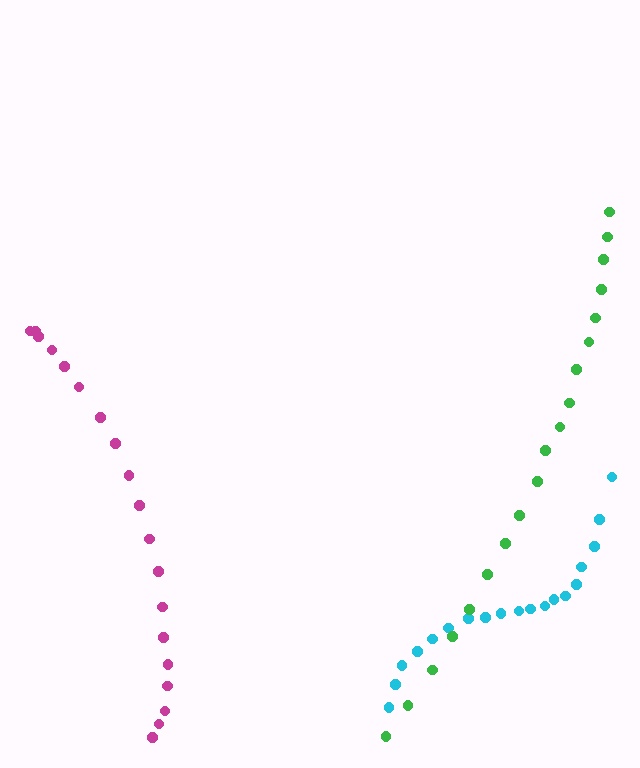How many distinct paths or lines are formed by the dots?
There are 3 distinct paths.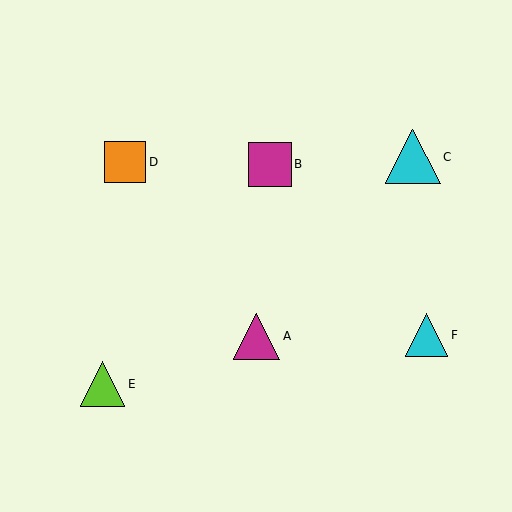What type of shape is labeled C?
Shape C is a cyan triangle.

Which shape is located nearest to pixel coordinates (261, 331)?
The magenta triangle (labeled A) at (257, 336) is nearest to that location.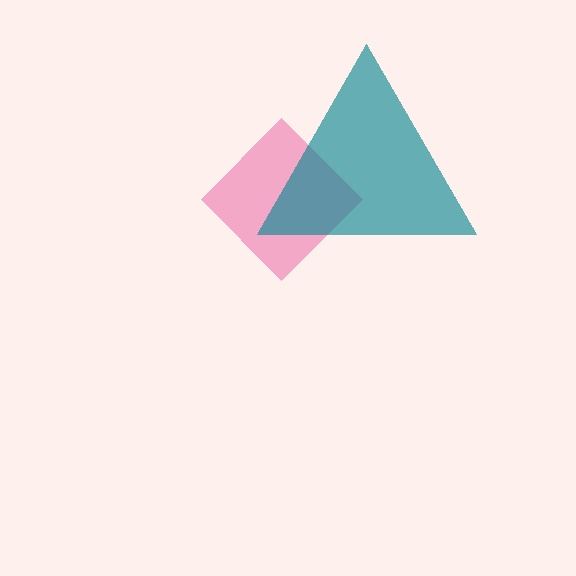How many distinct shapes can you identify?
There are 2 distinct shapes: a pink diamond, a teal triangle.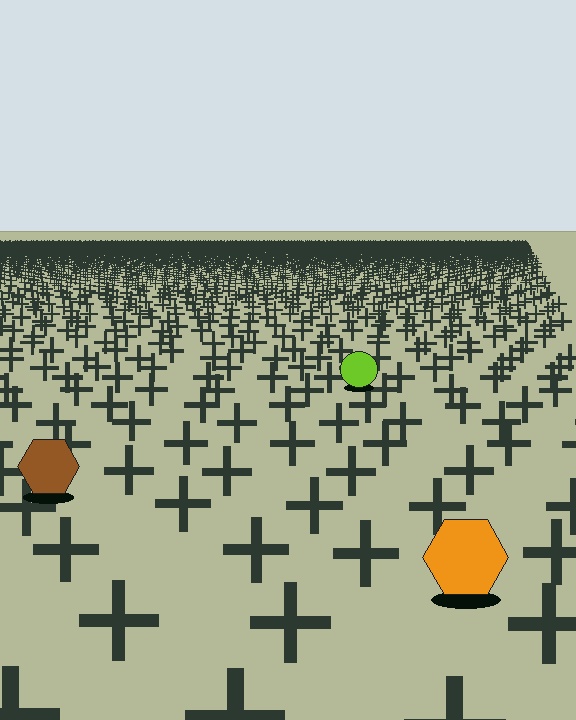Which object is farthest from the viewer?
The lime circle is farthest from the viewer. It appears smaller and the ground texture around it is denser.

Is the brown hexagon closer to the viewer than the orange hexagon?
No. The orange hexagon is closer — you can tell from the texture gradient: the ground texture is coarser near it.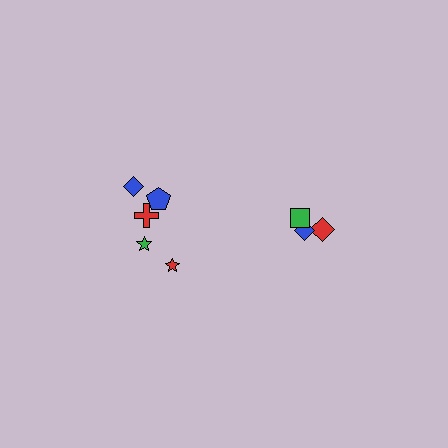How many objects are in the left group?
There are 5 objects.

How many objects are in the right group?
There are 3 objects.